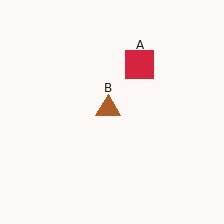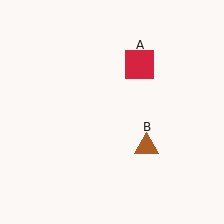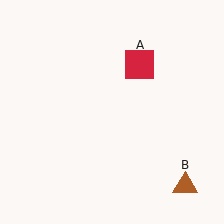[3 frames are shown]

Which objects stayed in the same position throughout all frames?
Red square (object A) remained stationary.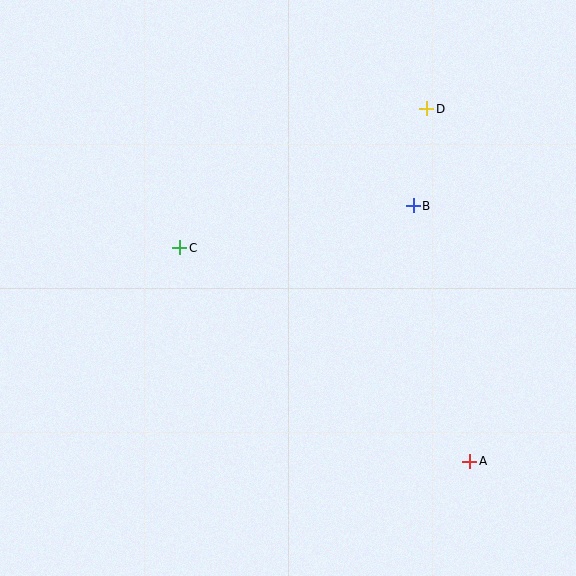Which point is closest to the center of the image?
Point C at (180, 248) is closest to the center.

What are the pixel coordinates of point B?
Point B is at (413, 206).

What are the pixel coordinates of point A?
Point A is at (470, 461).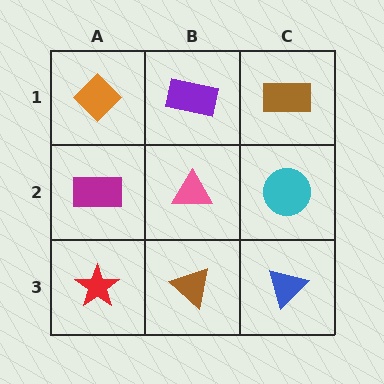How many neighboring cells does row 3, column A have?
2.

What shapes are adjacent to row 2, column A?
An orange diamond (row 1, column A), a red star (row 3, column A), a pink triangle (row 2, column B).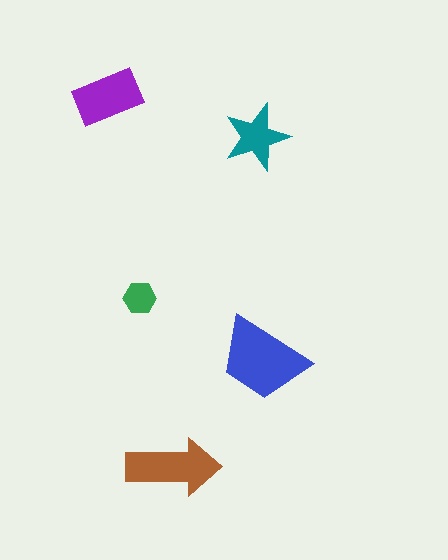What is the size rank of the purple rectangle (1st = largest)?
3rd.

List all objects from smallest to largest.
The green hexagon, the teal star, the purple rectangle, the brown arrow, the blue trapezoid.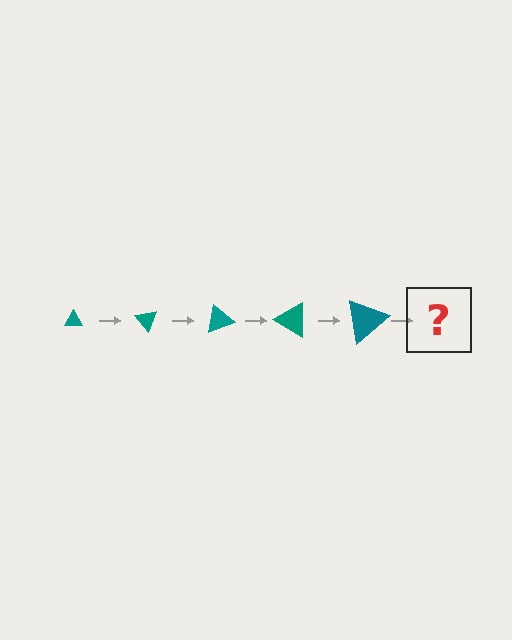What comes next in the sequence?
The next element should be a triangle, larger than the previous one and rotated 250 degrees from the start.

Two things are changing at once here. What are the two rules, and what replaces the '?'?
The two rules are that the triangle grows larger each step and it rotates 50 degrees each step. The '?' should be a triangle, larger than the previous one and rotated 250 degrees from the start.